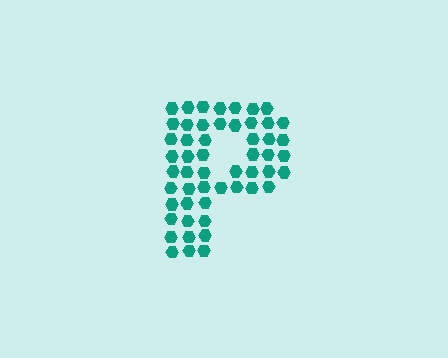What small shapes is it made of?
It is made of small hexagons.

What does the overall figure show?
The overall figure shows the letter P.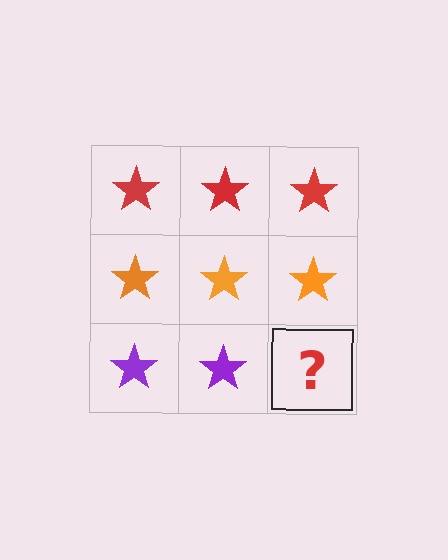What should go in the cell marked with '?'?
The missing cell should contain a purple star.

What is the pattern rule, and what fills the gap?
The rule is that each row has a consistent color. The gap should be filled with a purple star.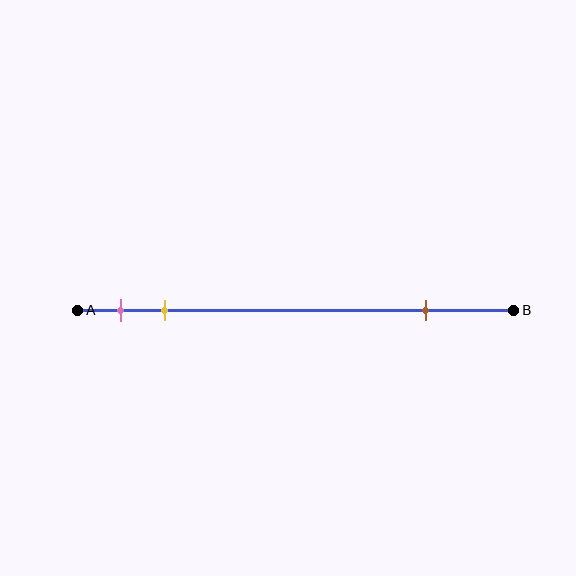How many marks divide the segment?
There are 3 marks dividing the segment.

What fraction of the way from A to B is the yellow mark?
The yellow mark is approximately 20% (0.2) of the way from A to B.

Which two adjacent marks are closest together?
The pink and yellow marks are the closest adjacent pair.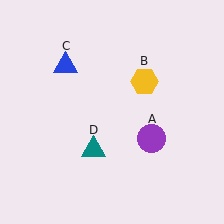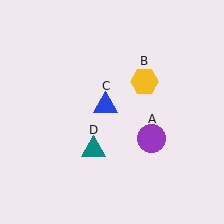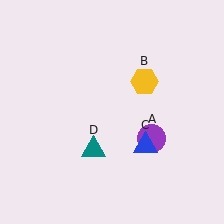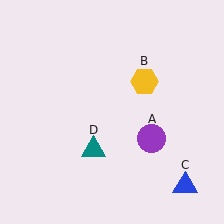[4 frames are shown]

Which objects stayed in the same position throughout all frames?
Purple circle (object A) and yellow hexagon (object B) and teal triangle (object D) remained stationary.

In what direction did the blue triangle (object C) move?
The blue triangle (object C) moved down and to the right.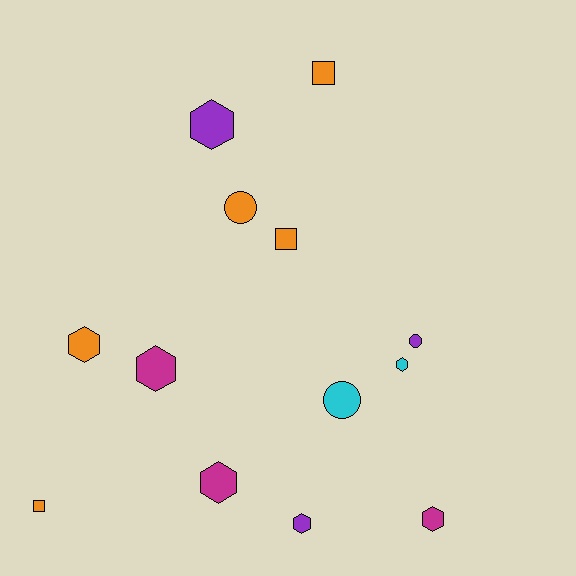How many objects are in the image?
There are 13 objects.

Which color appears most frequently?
Orange, with 5 objects.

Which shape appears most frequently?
Hexagon, with 7 objects.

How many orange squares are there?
There are 3 orange squares.